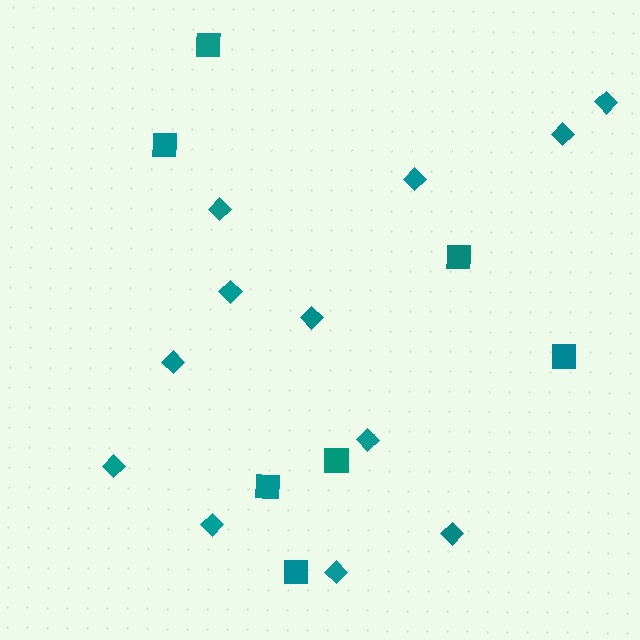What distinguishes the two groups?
There are 2 groups: one group of squares (7) and one group of diamonds (12).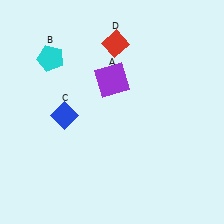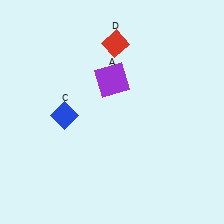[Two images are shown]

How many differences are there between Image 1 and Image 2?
There is 1 difference between the two images.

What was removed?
The cyan pentagon (B) was removed in Image 2.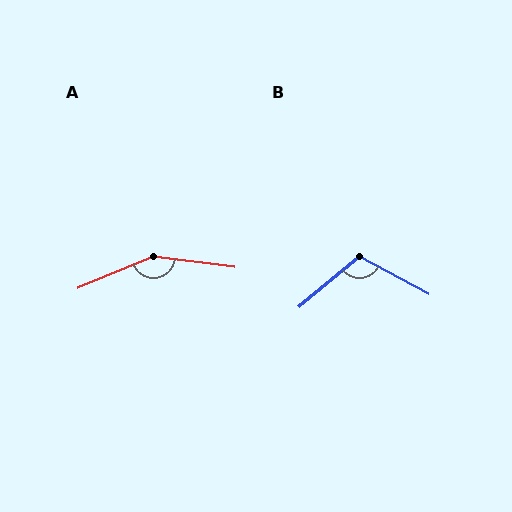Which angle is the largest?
A, at approximately 150 degrees.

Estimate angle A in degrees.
Approximately 150 degrees.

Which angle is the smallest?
B, at approximately 112 degrees.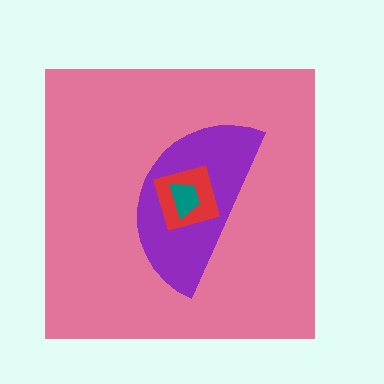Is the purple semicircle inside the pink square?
Yes.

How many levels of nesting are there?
4.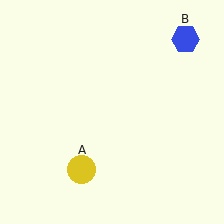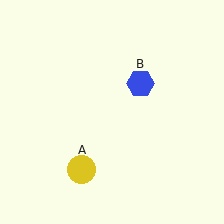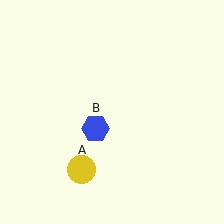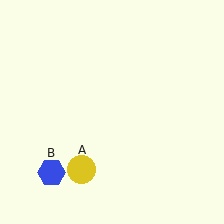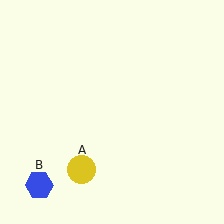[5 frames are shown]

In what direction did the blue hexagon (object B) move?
The blue hexagon (object B) moved down and to the left.